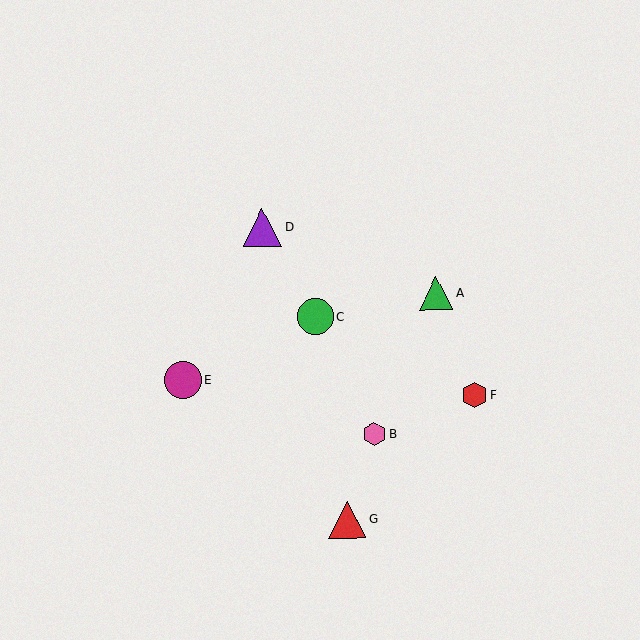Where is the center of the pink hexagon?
The center of the pink hexagon is at (374, 434).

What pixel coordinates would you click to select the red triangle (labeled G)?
Click at (347, 520) to select the red triangle G.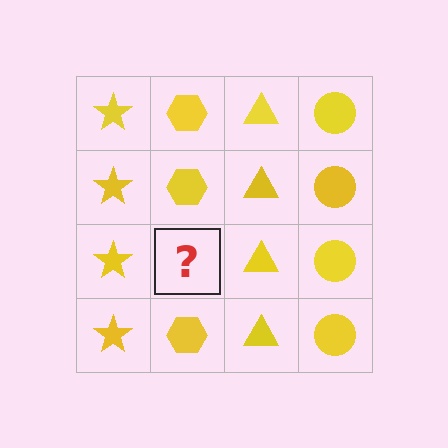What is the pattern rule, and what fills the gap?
The rule is that each column has a consistent shape. The gap should be filled with a yellow hexagon.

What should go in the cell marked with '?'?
The missing cell should contain a yellow hexagon.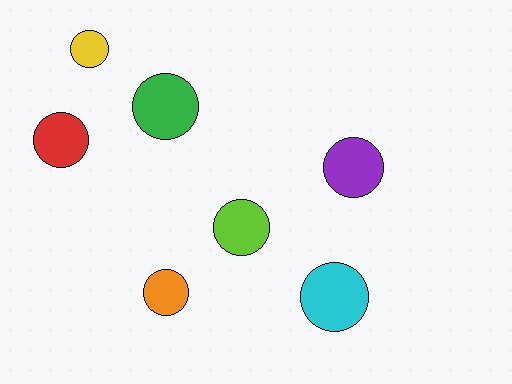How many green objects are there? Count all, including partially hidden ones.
There is 1 green object.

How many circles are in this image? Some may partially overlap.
There are 7 circles.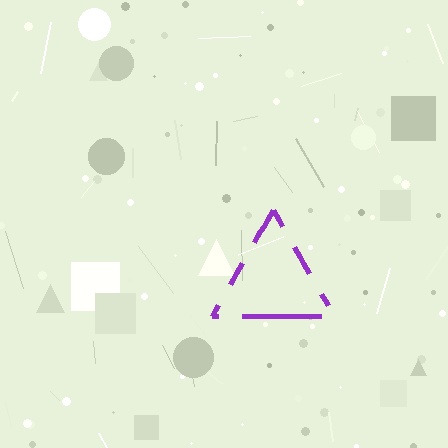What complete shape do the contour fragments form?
The contour fragments form a triangle.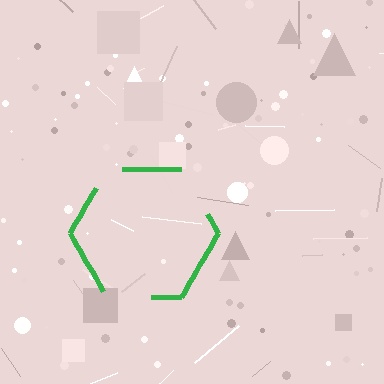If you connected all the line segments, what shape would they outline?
They would outline a hexagon.